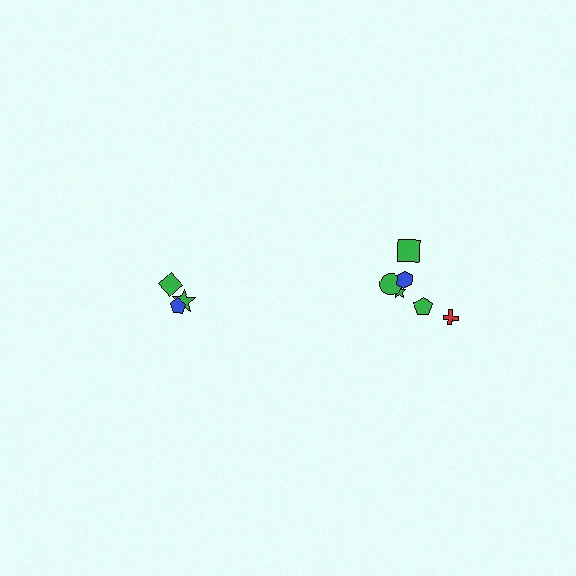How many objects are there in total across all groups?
There are 9 objects.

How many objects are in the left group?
There are 3 objects.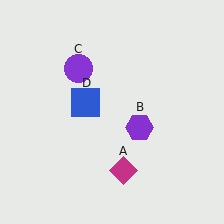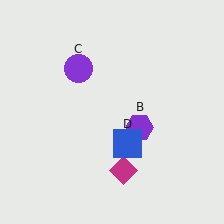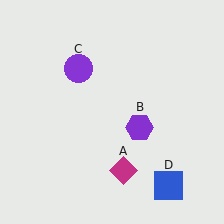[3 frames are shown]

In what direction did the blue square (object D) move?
The blue square (object D) moved down and to the right.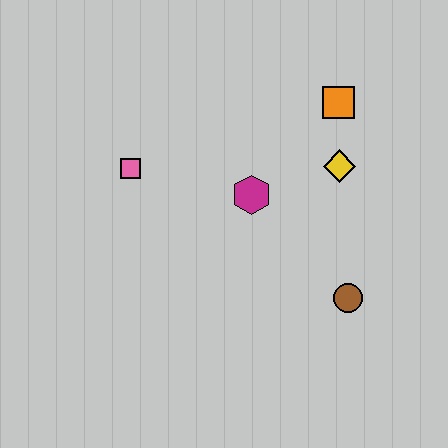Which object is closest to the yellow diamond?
The orange square is closest to the yellow diamond.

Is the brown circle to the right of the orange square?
Yes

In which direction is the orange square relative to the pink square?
The orange square is to the right of the pink square.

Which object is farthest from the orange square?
The pink square is farthest from the orange square.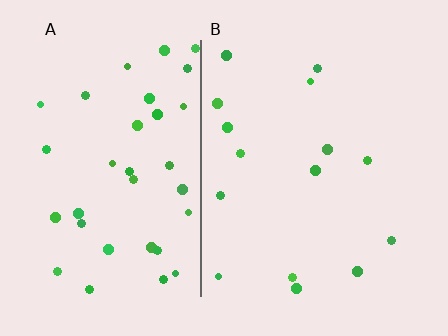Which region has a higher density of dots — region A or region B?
A (the left).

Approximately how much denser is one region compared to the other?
Approximately 2.4× — region A over region B.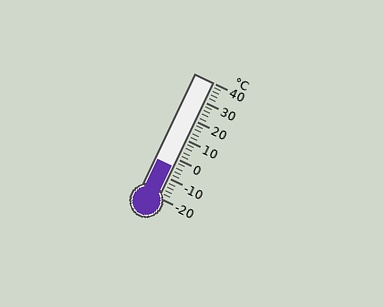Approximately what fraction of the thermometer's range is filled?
The thermometer is filled to approximately 25% of its range.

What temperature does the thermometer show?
The thermometer shows approximately -4°C.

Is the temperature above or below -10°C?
The temperature is above -10°C.